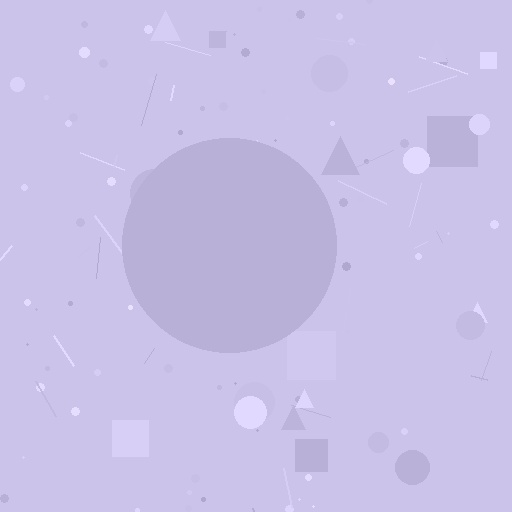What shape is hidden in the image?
A circle is hidden in the image.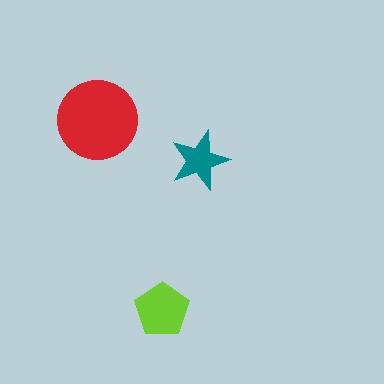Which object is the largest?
The red circle.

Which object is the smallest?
The teal star.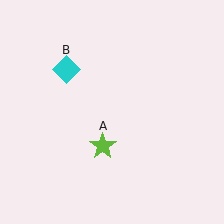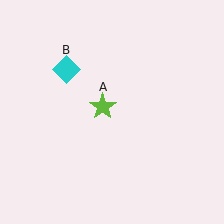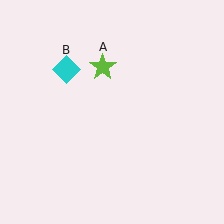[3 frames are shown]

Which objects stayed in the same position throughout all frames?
Cyan diamond (object B) remained stationary.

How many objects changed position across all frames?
1 object changed position: lime star (object A).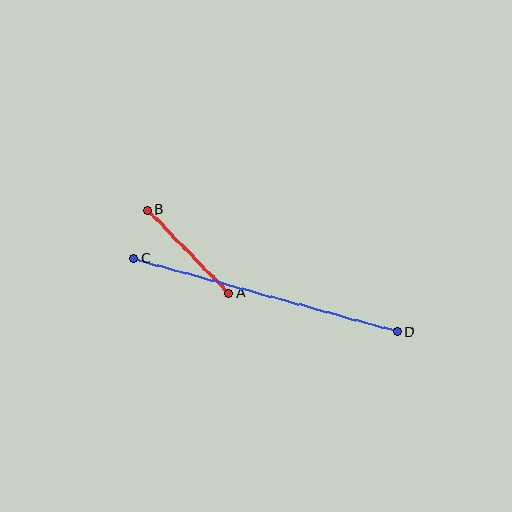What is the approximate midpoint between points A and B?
The midpoint is at approximately (188, 252) pixels.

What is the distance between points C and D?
The distance is approximately 274 pixels.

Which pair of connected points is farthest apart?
Points C and D are farthest apart.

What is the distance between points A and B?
The distance is approximately 116 pixels.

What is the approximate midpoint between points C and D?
The midpoint is at approximately (265, 295) pixels.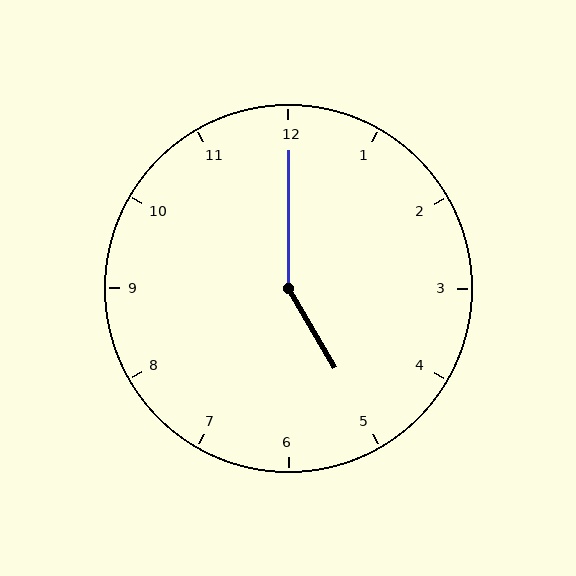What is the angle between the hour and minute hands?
Approximately 150 degrees.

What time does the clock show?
5:00.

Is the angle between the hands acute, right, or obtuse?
It is obtuse.